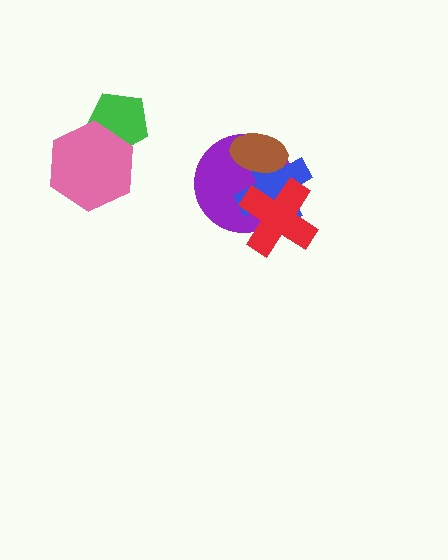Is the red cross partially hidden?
No, no other shape covers it.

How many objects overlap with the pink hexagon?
1 object overlaps with the pink hexagon.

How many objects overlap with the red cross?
2 objects overlap with the red cross.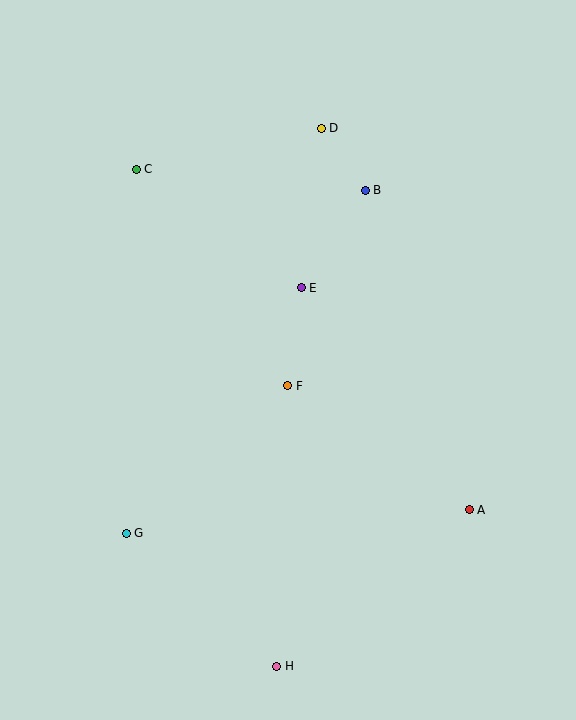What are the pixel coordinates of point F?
Point F is at (288, 386).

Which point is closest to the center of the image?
Point F at (288, 386) is closest to the center.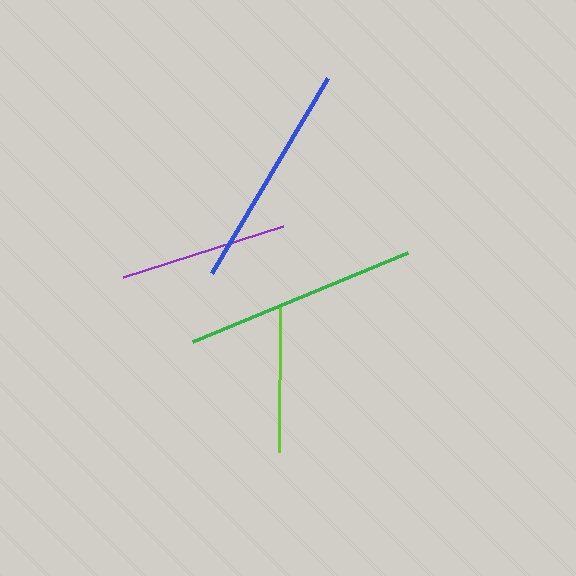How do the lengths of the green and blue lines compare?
The green and blue lines are approximately the same length.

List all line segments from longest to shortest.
From longest to shortest: green, blue, purple, lime.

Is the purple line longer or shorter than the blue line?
The blue line is longer than the purple line.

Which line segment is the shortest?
The lime line is the shortest at approximately 145 pixels.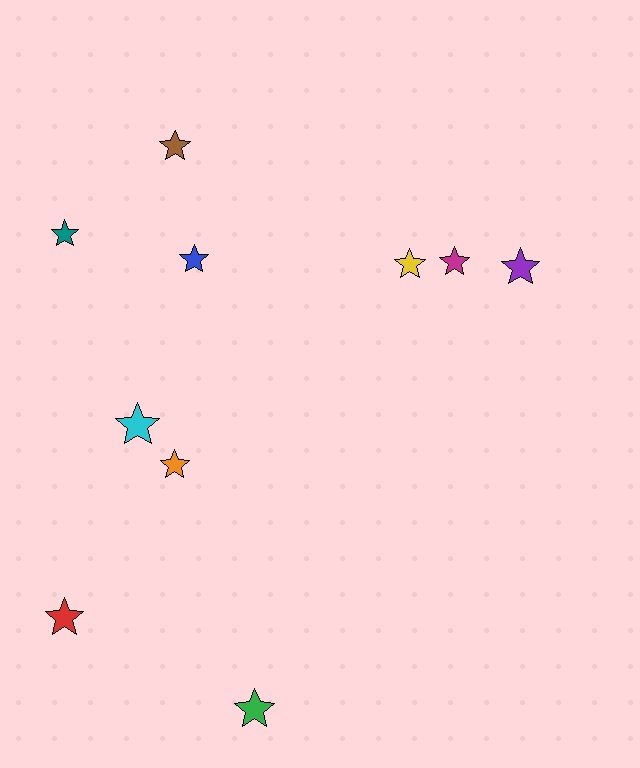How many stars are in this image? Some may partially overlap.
There are 10 stars.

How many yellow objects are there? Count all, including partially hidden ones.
There is 1 yellow object.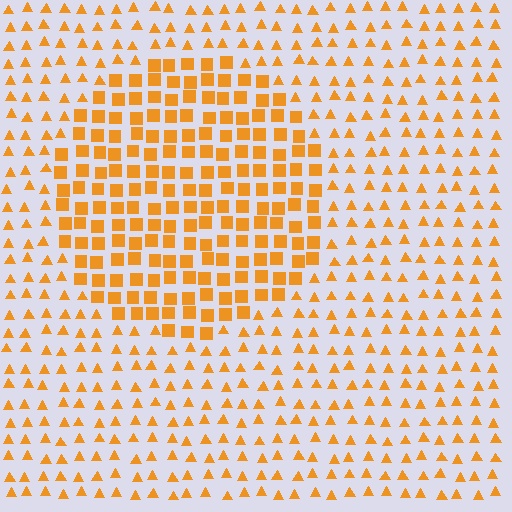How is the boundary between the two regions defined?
The boundary is defined by a change in element shape: squares inside vs. triangles outside. All elements share the same color and spacing.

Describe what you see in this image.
The image is filled with small orange elements arranged in a uniform grid. A circle-shaped region contains squares, while the surrounding area contains triangles. The boundary is defined purely by the change in element shape.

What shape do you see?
I see a circle.